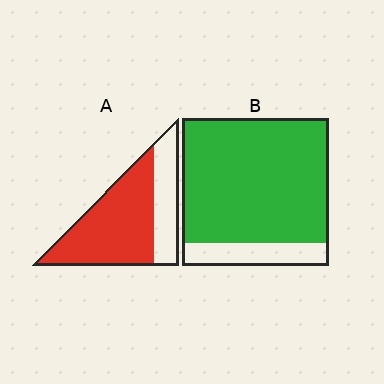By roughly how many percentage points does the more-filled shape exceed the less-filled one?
By roughly 15 percentage points (B over A).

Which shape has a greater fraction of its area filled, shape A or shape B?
Shape B.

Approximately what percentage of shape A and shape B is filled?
A is approximately 70% and B is approximately 85%.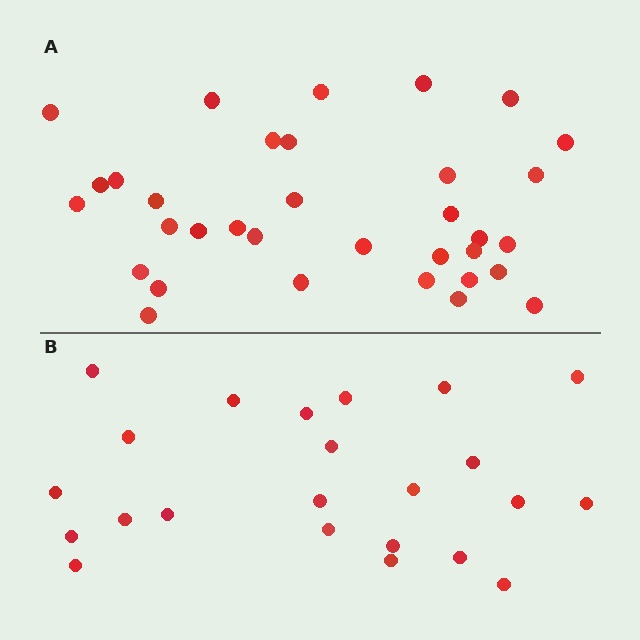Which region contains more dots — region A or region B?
Region A (the top region) has more dots.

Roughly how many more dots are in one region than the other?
Region A has roughly 12 or so more dots than region B.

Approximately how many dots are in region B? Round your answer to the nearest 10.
About 20 dots. (The exact count is 23, which rounds to 20.)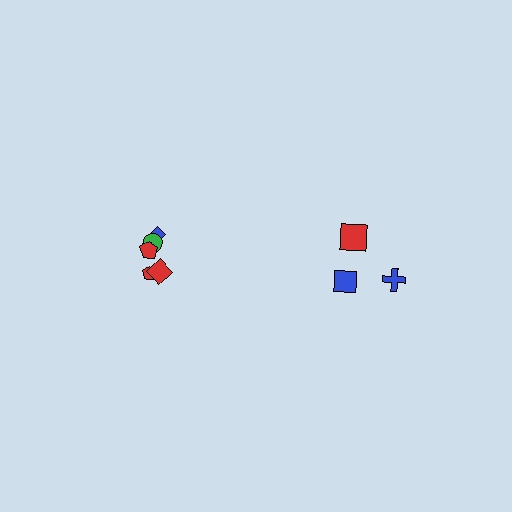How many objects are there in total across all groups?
There are 8 objects.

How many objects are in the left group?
There are 5 objects.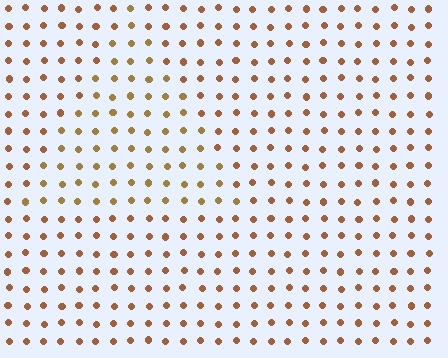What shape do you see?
I see a triangle.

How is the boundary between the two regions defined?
The boundary is defined purely by a slight shift in hue (about 19 degrees). Spacing, size, and orientation are identical on both sides.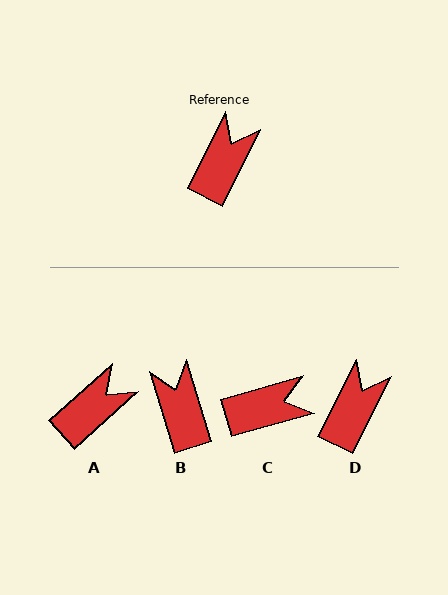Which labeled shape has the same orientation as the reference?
D.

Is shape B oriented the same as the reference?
No, it is off by about 44 degrees.